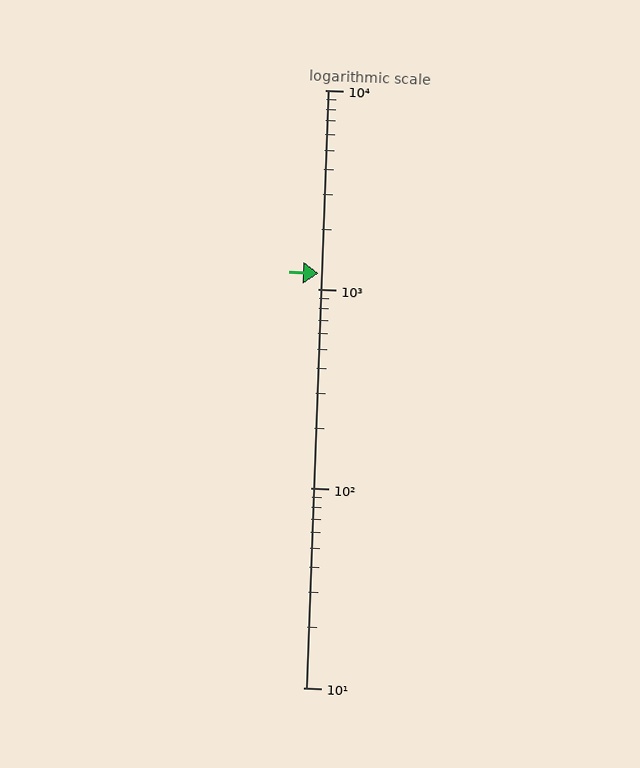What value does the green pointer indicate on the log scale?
The pointer indicates approximately 1200.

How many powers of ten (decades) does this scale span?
The scale spans 3 decades, from 10 to 10000.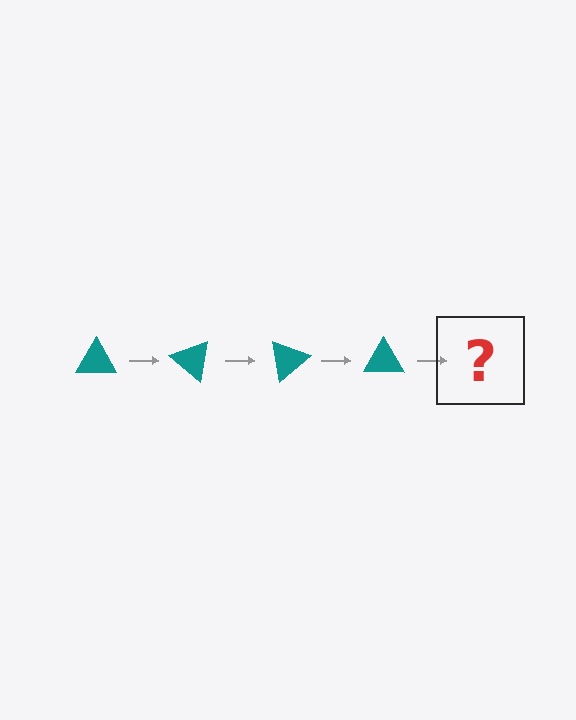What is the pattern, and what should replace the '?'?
The pattern is that the triangle rotates 40 degrees each step. The '?' should be a teal triangle rotated 160 degrees.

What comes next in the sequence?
The next element should be a teal triangle rotated 160 degrees.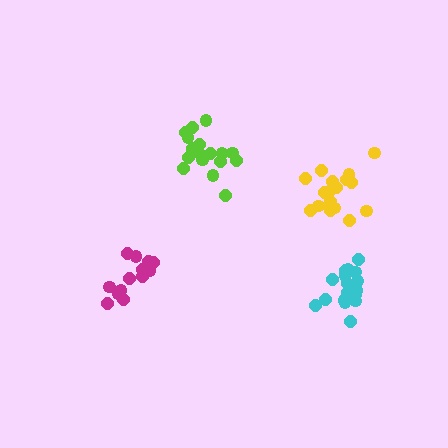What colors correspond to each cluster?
The clusters are colored: magenta, lime, yellow, cyan.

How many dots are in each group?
Group 1: 13 dots, Group 2: 17 dots, Group 3: 18 dots, Group 4: 19 dots (67 total).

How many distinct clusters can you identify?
There are 4 distinct clusters.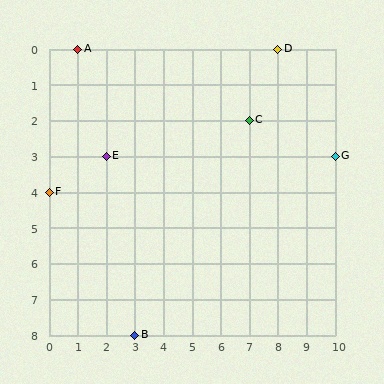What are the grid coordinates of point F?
Point F is at grid coordinates (0, 4).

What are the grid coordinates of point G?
Point G is at grid coordinates (10, 3).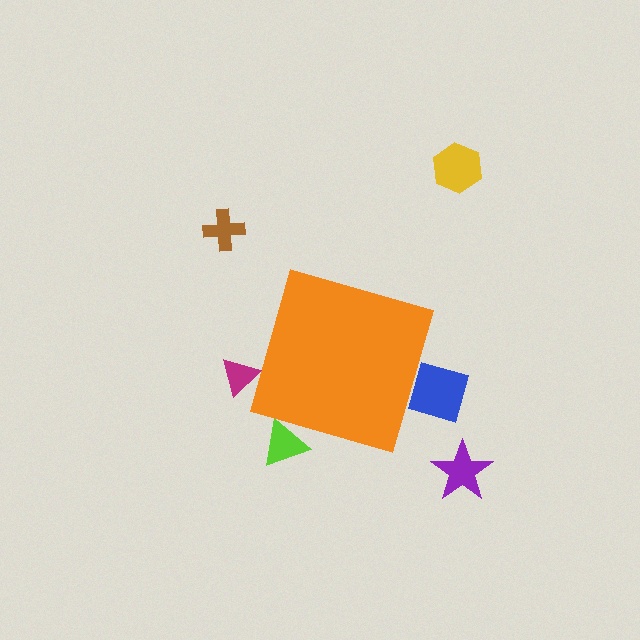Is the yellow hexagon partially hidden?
No, the yellow hexagon is fully visible.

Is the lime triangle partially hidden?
Yes, the lime triangle is partially hidden behind the orange diamond.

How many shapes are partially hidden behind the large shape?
3 shapes are partially hidden.